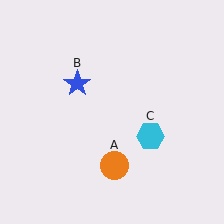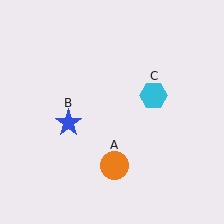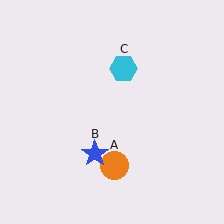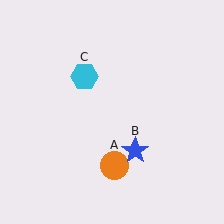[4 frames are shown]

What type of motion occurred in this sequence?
The blue star (object B), cyan hexagon (object C) rotated counterclockwise around the center of the scene.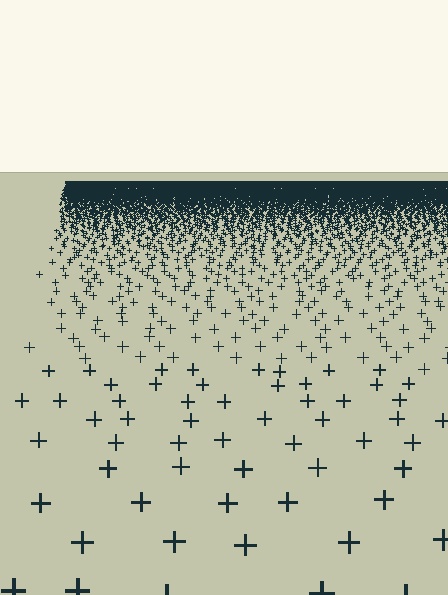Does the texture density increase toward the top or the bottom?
Density increases toward the top.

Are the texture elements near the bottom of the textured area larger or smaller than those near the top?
Larger. Near the bottom, elements are closer to the viewer and appear at a bigger on-screen size.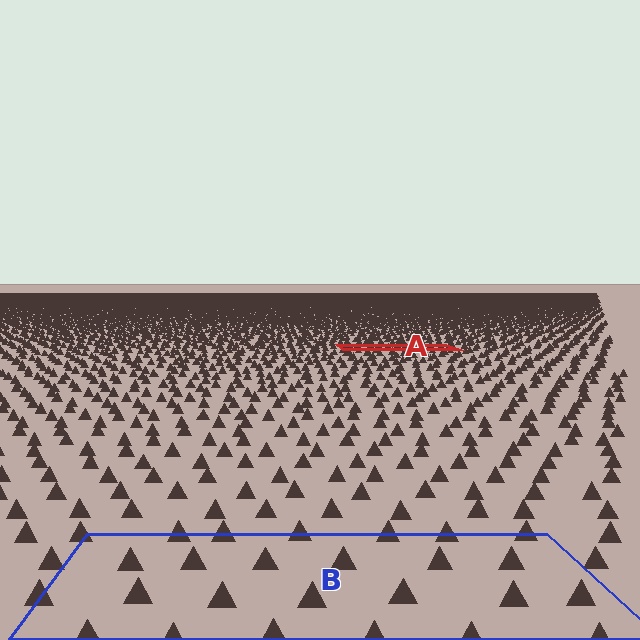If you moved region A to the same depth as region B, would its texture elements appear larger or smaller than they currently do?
They would appear larger. At a closer depth, the same texture elements are projected at a bigger on-screen size.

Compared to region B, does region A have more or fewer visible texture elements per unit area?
Region A has more texture elements per unit area — they are packed more densely because it is farther away.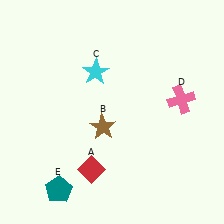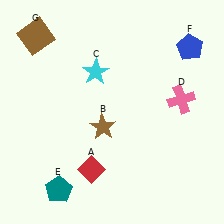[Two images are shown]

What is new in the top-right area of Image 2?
A blue pentagon (F) was added in the top-right area of Image 2.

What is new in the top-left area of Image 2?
A brown square (G) was added in the top-left area of Image 2.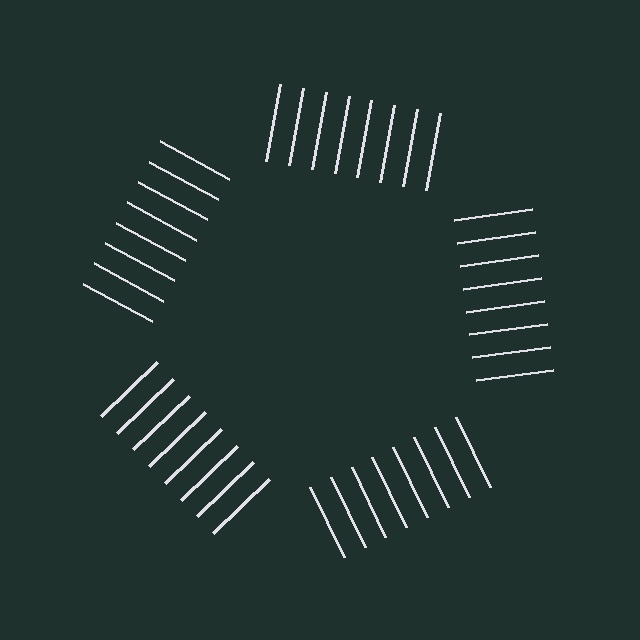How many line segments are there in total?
40 — 8 along each of the 5 edges.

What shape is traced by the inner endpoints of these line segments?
An illusory pentagon — the line segments terminate on its edges but no continuous stroke is drawn.